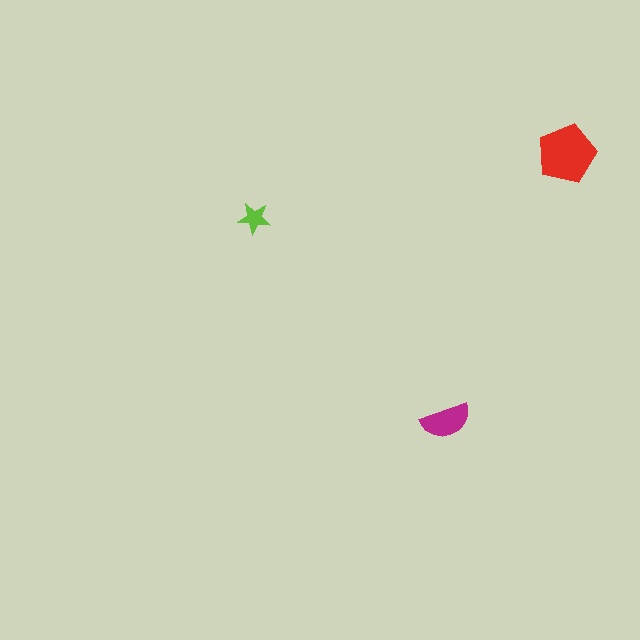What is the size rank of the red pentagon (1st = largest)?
1st.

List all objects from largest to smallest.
The red pentagon, the magenta semicircle, the lime star.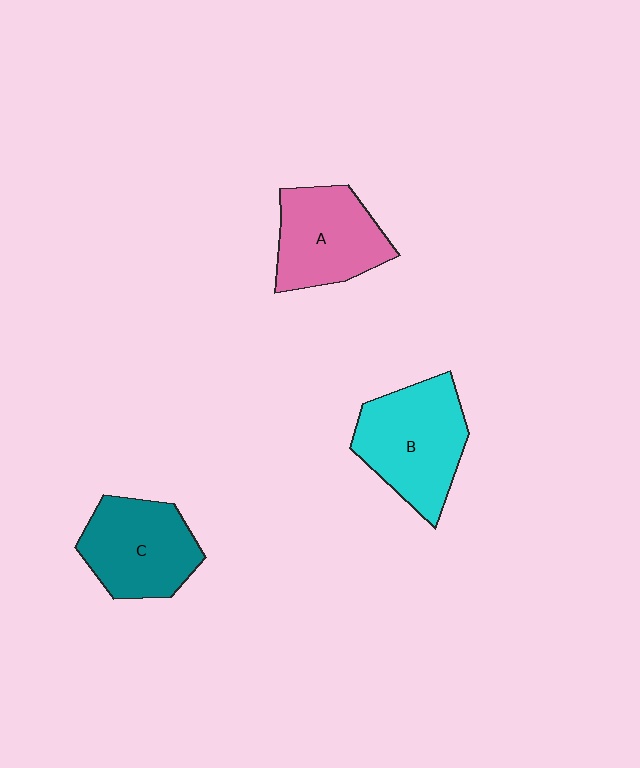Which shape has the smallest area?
Shape A (pink).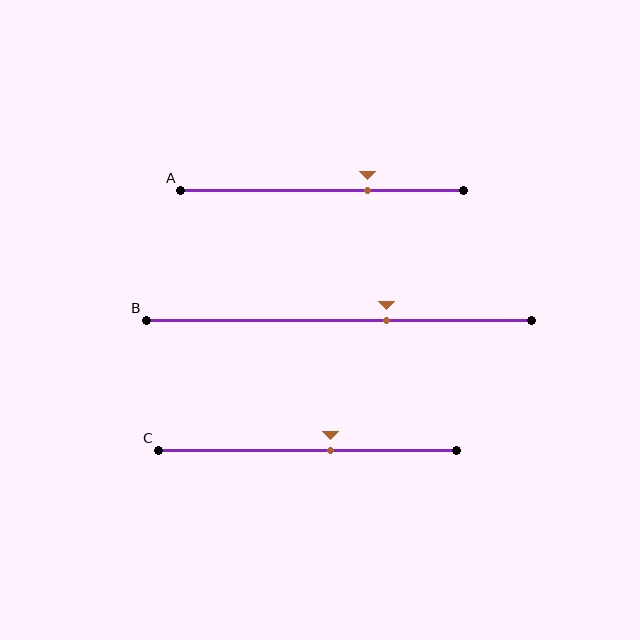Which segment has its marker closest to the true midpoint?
Segment C has its marker closest to the true midpoint.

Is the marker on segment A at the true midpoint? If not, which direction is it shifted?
No, the marker on segment A is shifted to the right by about 16% of the segment length.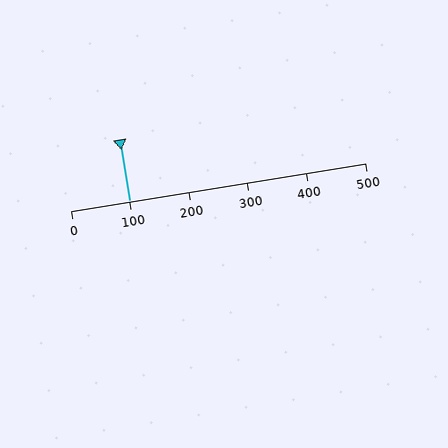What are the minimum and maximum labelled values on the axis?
The axis runs from 0 to 500.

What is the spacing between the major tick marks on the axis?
The major ticks are spaced 100 apart.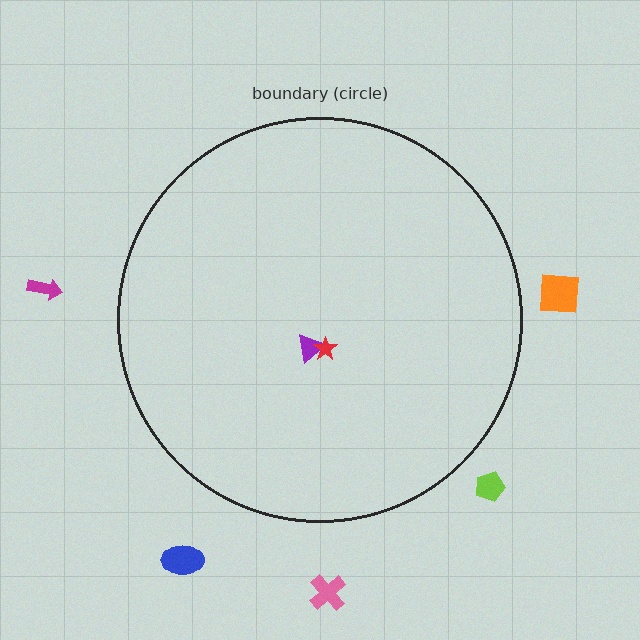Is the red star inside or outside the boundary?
Inside.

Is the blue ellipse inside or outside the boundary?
Outside.